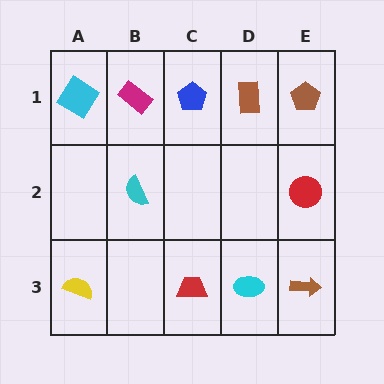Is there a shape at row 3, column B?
No, that cell is empty.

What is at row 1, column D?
A brown rectangle.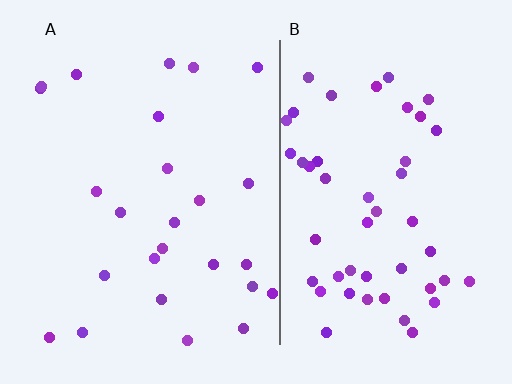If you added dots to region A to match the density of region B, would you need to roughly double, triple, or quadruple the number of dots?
Approximately double.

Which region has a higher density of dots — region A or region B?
B (the right).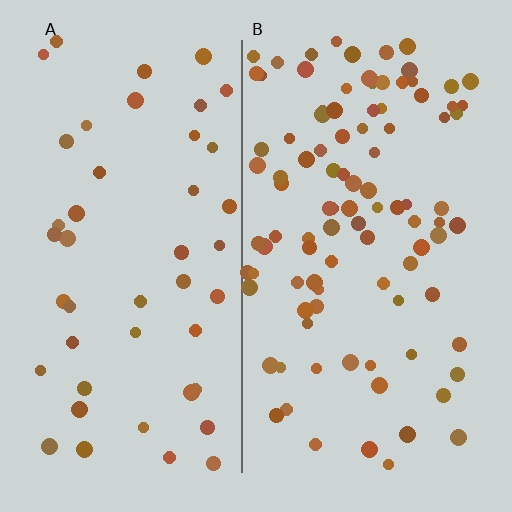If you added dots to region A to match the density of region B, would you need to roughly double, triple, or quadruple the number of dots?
Approximately double.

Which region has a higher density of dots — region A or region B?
B (the right).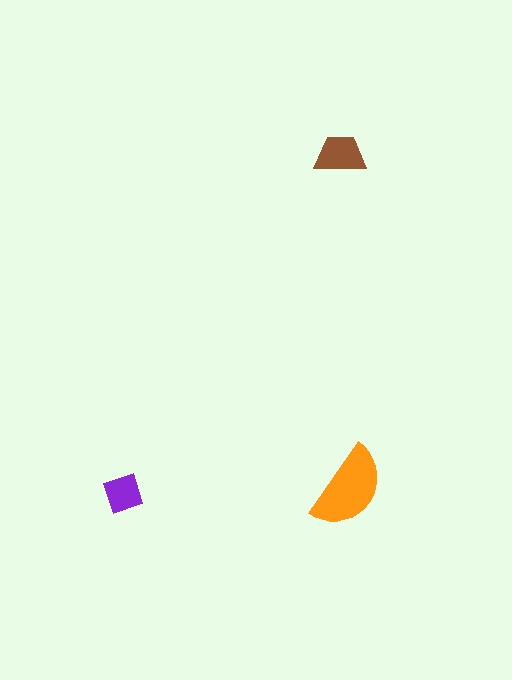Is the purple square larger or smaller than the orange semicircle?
Smaller.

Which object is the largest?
The orange semicircle.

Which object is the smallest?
The purple square.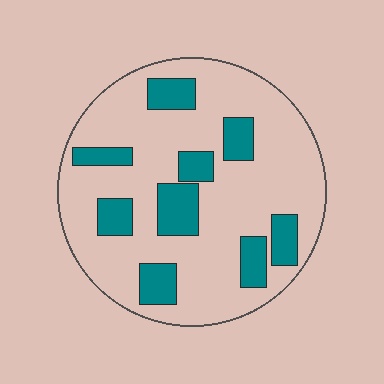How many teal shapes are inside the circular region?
9.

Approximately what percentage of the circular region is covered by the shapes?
Approximately 25%.